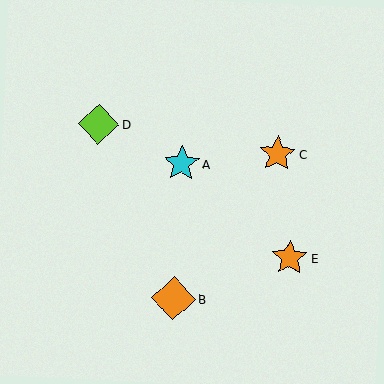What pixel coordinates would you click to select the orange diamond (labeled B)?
Click at (173, 299) to select the orange diamond B.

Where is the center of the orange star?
The center of the orange star is at (290, 258).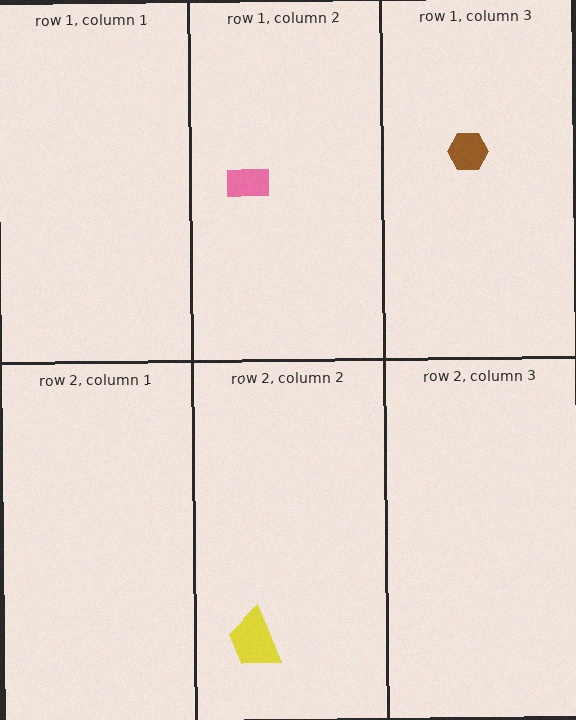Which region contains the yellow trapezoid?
The row 2, column 2 region.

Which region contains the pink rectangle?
The row 1, column 2 region.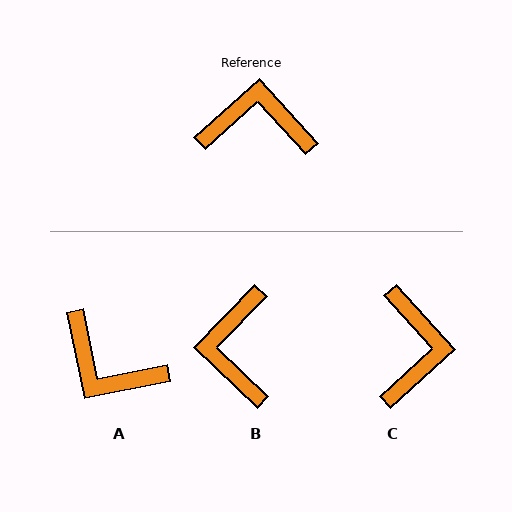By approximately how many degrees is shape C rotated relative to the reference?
Approximately 90 degrees clockwise.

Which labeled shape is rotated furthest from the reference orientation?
A, about 149 degrees away.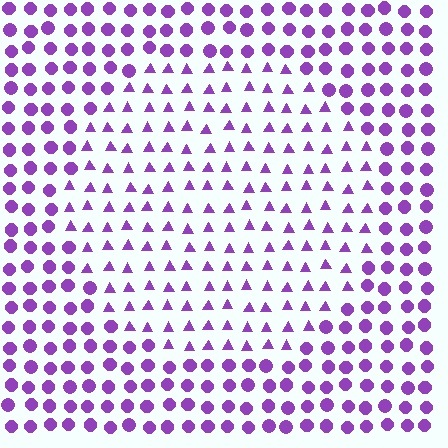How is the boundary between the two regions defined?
The boundary is defined by a change in element shape: triangles inside vs. circles outside. All elements share the same color and spacing.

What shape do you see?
I see a circle.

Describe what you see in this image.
The image is filled with small purple elements arranged in a uniform grid. A circle-shaped region contains triangles, while the surrounding area contains circles. The boundary is defined purely by the change in element shape.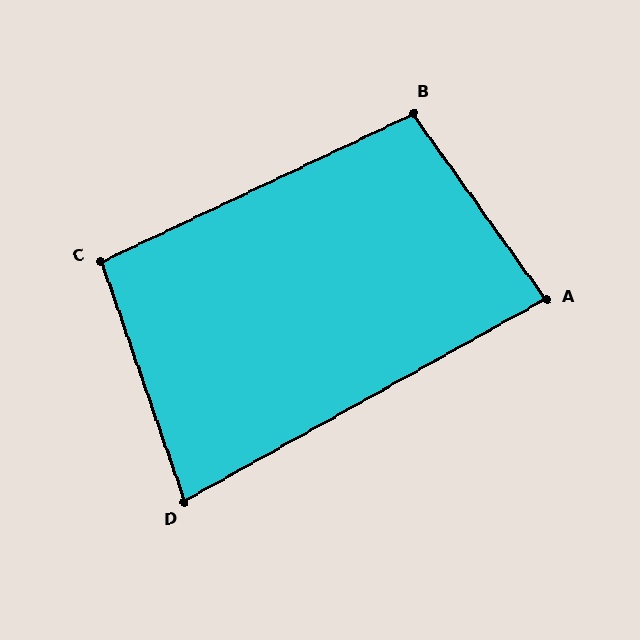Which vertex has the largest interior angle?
B, at approximately 100 degrees.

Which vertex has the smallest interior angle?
D, at approximately 80 degrees.